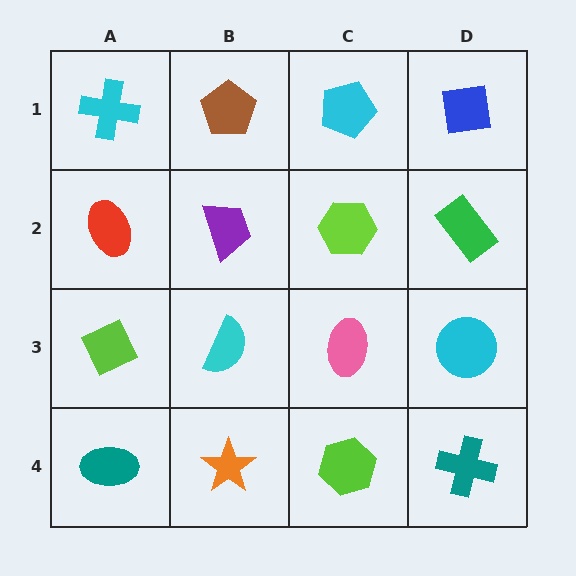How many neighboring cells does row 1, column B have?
3.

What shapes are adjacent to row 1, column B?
A purple trapezoid (row 2, column B), a cyan cross (row 1, column A), a cyan pentagon (row 1, column C).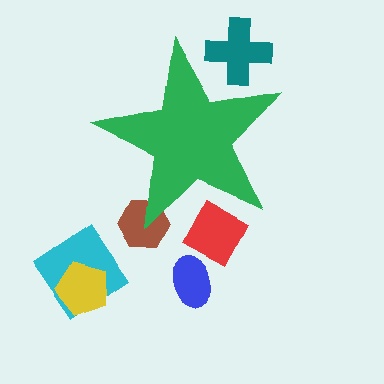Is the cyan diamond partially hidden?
No, the cyan diamond is fully visible.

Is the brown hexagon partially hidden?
Yes, the brown hexagon is partially hidden behind the green star.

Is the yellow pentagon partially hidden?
No, the yellow pentagon is fully visible.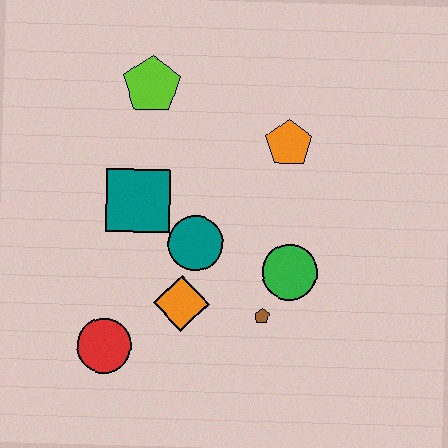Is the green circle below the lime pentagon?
Yes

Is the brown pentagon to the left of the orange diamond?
No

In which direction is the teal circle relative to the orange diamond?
The teal circle is above the orange diamond.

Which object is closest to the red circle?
The orange diamond is closest to the red circle.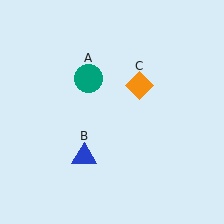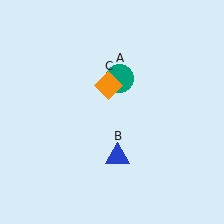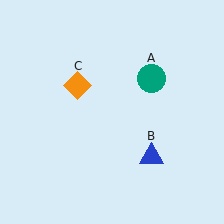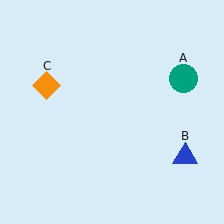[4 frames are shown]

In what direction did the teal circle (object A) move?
The teal circle (object A) moved right.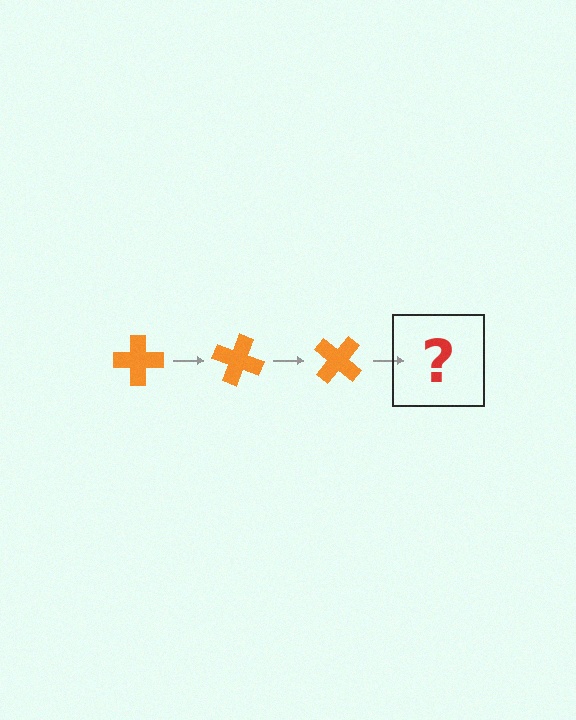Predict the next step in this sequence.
The next step is an orange cross rotated 60 degrees.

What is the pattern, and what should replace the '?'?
The pattern is that the cross rotates 20 degrees each step. The '?' should be an orange cross rotated 60 degrees.